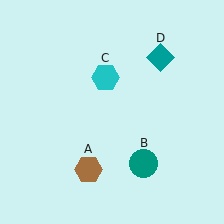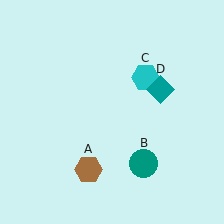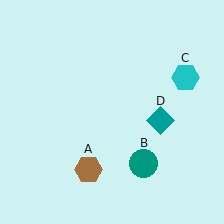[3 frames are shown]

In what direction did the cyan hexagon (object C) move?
The cyan hexagon (object C) moved right.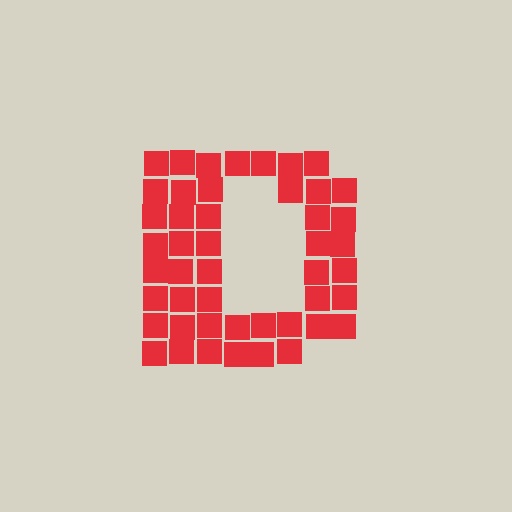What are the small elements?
The small elements are squares.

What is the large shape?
The large shape is the letter D.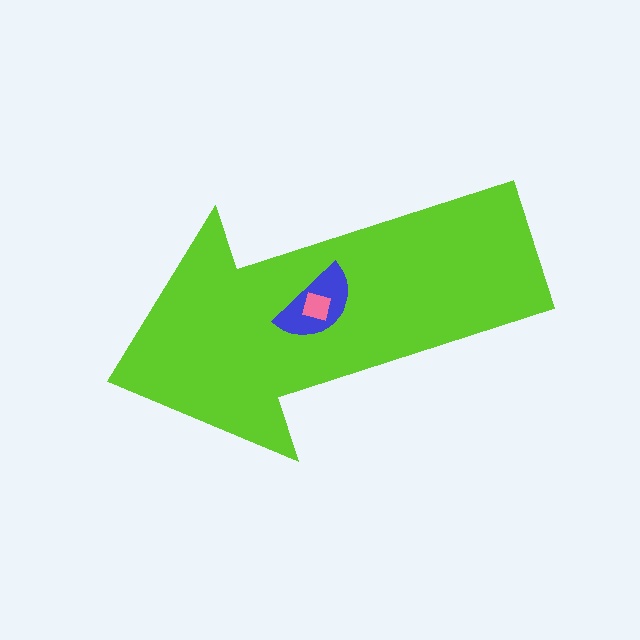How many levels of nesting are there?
3.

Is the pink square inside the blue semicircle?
Yes.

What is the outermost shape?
The lime arrow.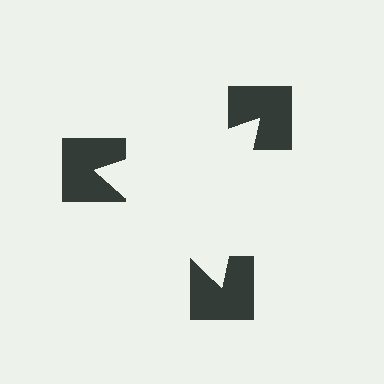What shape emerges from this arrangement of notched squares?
An illusory triangle — its edges are inferred from the aligned wedge cuts in the notched squares, not physically drawn.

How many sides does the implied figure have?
3 sides.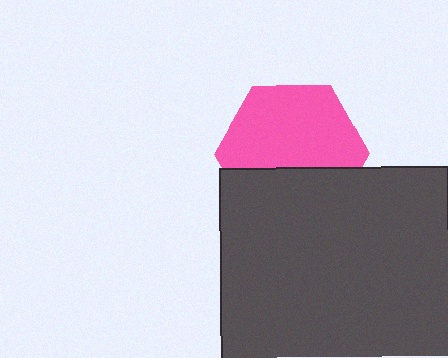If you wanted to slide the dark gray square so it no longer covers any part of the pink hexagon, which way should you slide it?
Slide it down — that is the most direct way to separate the two shapes.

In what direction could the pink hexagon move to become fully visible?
The pink hexagon could move up. That would shift it out from behind the dark gray square entirely.